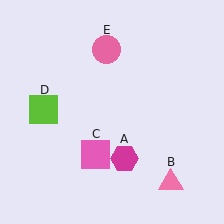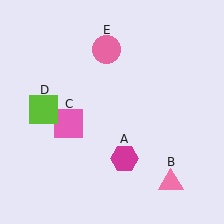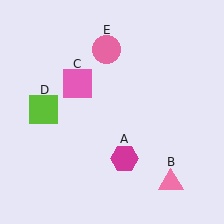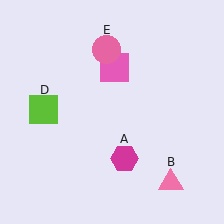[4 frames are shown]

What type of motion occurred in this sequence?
The pink square (object C) rotated clockwise around the center of the scene.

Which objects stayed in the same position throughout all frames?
Magenta hexagon (object A) and pink triangle (object B) and lime square (object D) and pink circle (object E) remained stationary.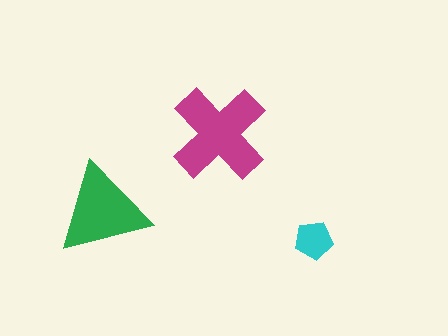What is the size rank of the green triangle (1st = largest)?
2nd.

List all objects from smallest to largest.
The cyan pentagon, the green triangle, the magenta cross.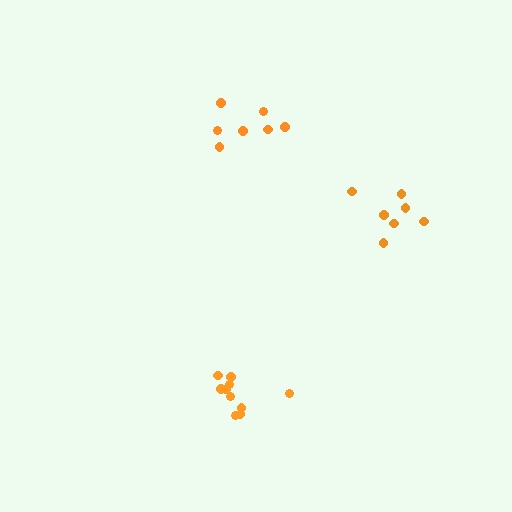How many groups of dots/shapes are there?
There are 3 groups.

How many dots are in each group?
Group 1: 7 dots, Group 2: 10 dots, Group 3: 7 dots (24 total).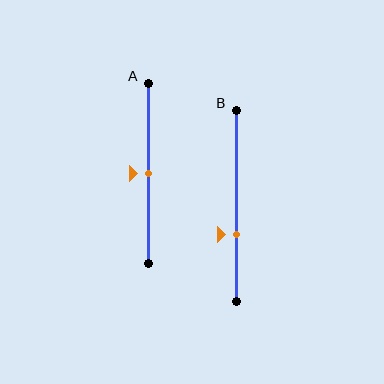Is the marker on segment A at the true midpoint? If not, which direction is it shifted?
Yes, the marker on segment A is at the true midpoint.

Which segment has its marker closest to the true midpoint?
Segment A has its marker closest to the true midpoint.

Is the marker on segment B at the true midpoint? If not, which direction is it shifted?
No, the marker on segment B is shifted downward by about 15% of the segment length.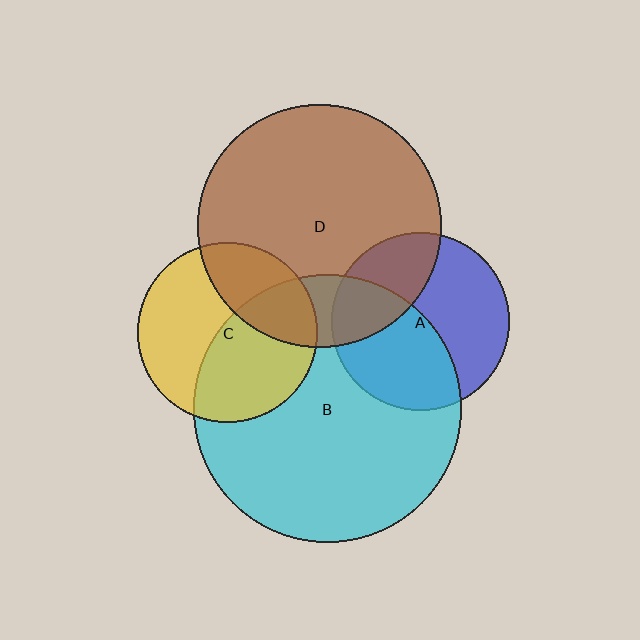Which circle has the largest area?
Circle B (cyan).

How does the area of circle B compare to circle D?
Approximately 1.2 times.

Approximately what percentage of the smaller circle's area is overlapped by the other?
Approximately 30%.